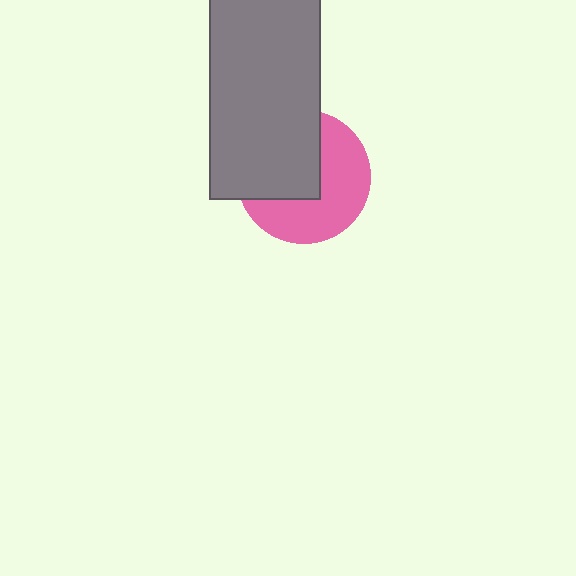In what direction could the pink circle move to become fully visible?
The pink circle could move toward the lower-right. That would shift it out from behind the gray rectangle entirely.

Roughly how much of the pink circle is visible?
About half of it is visible (roughly 53%).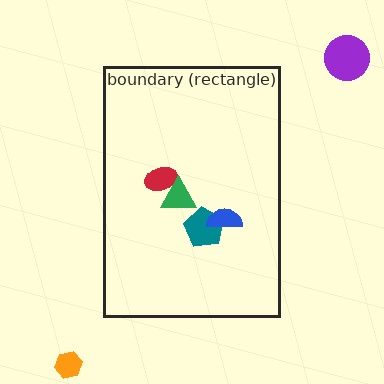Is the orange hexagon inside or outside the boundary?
Outside.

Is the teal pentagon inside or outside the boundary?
Inside.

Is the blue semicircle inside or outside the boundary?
Inside.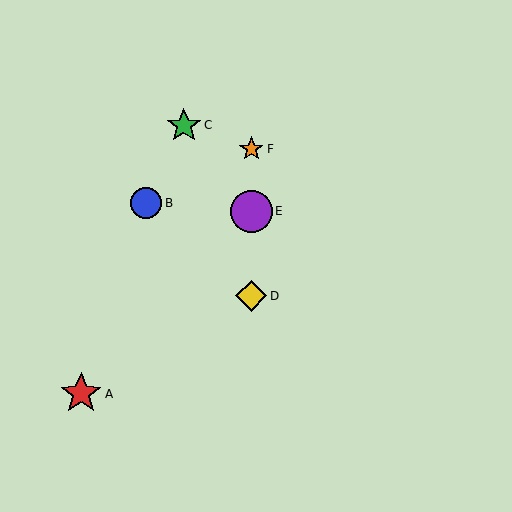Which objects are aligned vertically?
Objects D, E, F are aligned vertically.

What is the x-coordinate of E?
Object E is at x≈251.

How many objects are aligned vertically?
3 objects (D, E, F) are aligned vertically.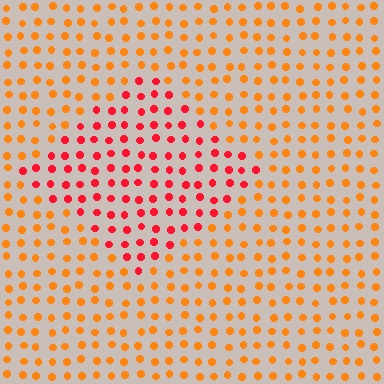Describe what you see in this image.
The image is filled with small orange elements in a uniform arrangement. A diamond-shaped region is visible where the elements are tinted to a slightly different hue, forming a subtle color boundary.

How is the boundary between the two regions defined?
The boundary is defined purely by a slight shift in hue (about 36 degrees). Spacing, size, and orientation are identical on both sides.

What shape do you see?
I see a diamond.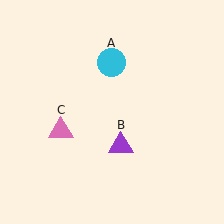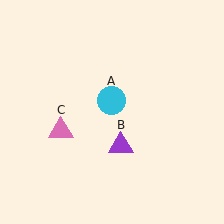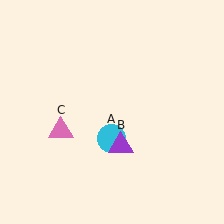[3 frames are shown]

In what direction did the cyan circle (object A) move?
The cyan circle (object A) moved down.